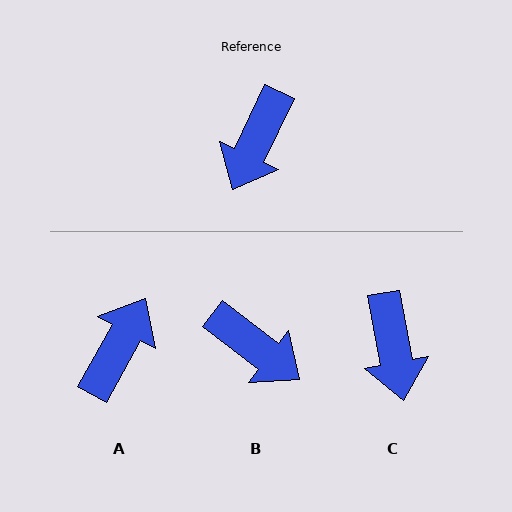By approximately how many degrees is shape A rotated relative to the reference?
Approximately 177 degrees counter-clockwise.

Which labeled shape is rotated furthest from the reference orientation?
A, about 177 degrees away.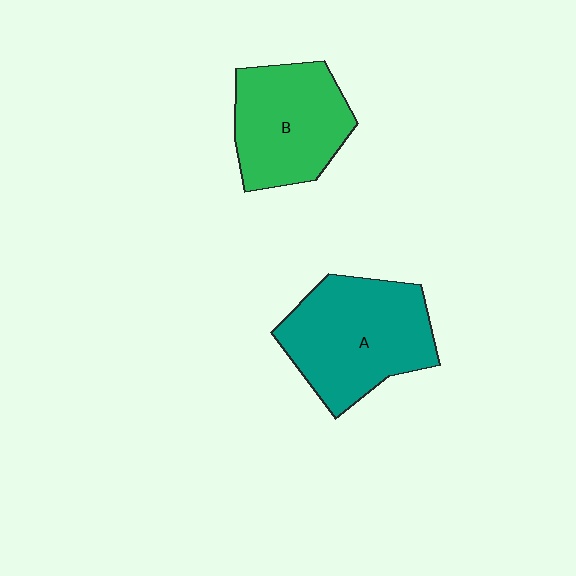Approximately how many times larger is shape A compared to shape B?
Approximately 1.2 times.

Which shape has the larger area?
Shape A (teal).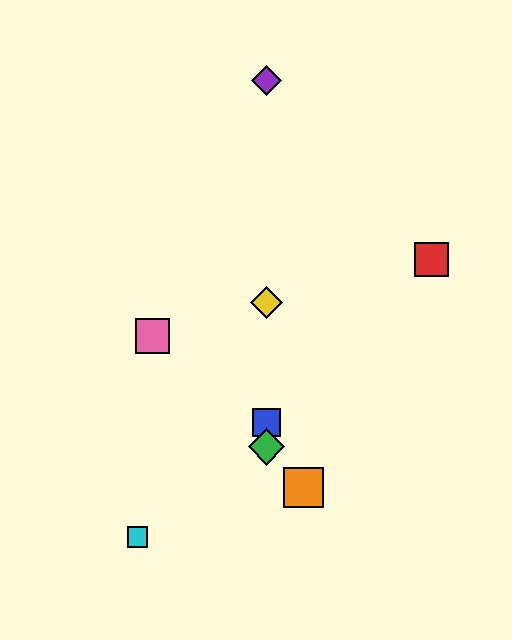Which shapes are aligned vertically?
The blue square, the green diamond, the yellow diamond, the purple diamond are aligned vertically.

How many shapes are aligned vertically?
4 shapes (the blue square, the green diamond, the yellow diamond, the purple diamond) are aligned vertically.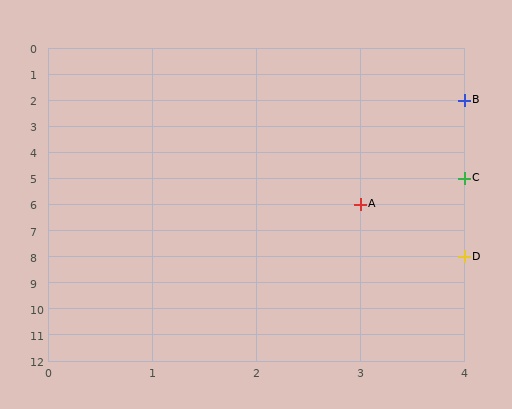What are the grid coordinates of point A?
Point A is at grid coordinates (3, 6).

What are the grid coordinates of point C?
Point C is at grid coordinates (4, 5).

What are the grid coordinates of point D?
Point D is at grid coordinates (4, 8).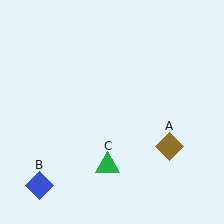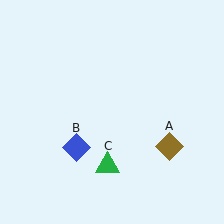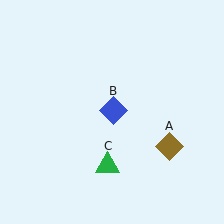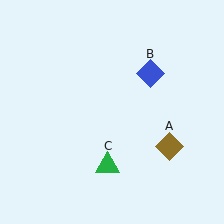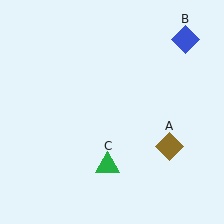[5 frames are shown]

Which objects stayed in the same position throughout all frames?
Brown diamond (object A) and green triangle (object C) remained stationary.